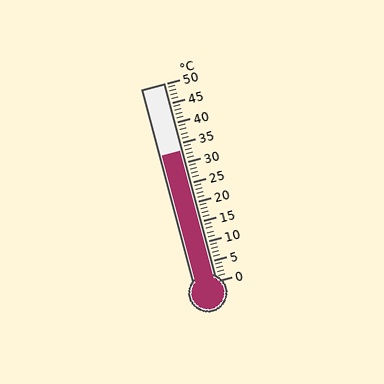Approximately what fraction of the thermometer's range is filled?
The thermometer is filled to approximately 65% of its range.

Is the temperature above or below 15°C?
The temperature is above 15°C.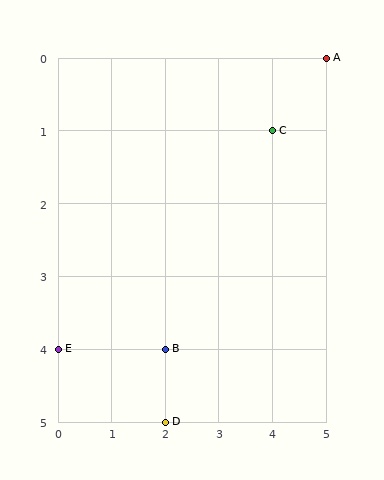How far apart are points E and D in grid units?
Points E and D are 2 columns and 1 row apart (about 2.2 grid units diagonally).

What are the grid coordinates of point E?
Point E is at grid coordinates (0, 4).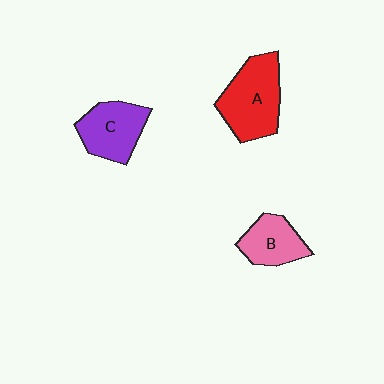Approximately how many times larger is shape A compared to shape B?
Approximately 1.6 times.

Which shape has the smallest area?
Shape B (pink).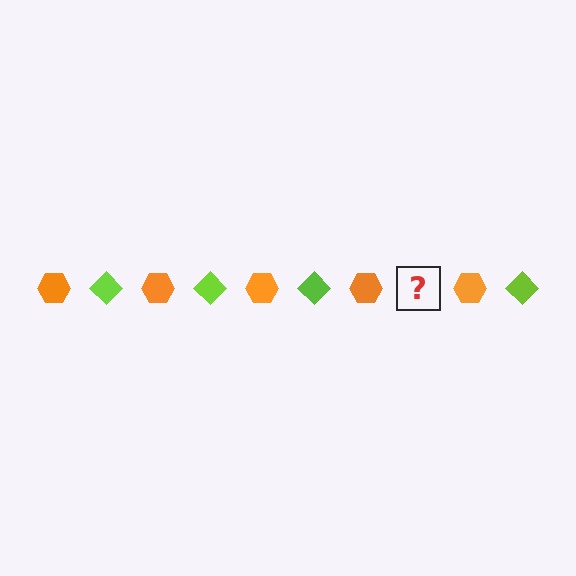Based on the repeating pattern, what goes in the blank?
The blank should be a lime diamond.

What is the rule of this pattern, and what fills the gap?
The rule is that the pattern alternates between orange hexagon and lime diamond. The gap should be filled with a lime diamond.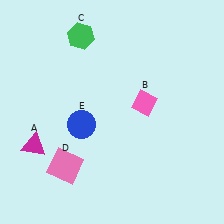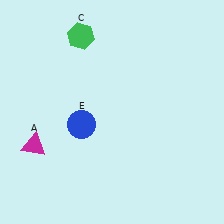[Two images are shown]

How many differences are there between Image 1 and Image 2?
There are 2 differences between the two images.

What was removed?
The pink diamond (B), the pink square (D) were removed in Image 2.